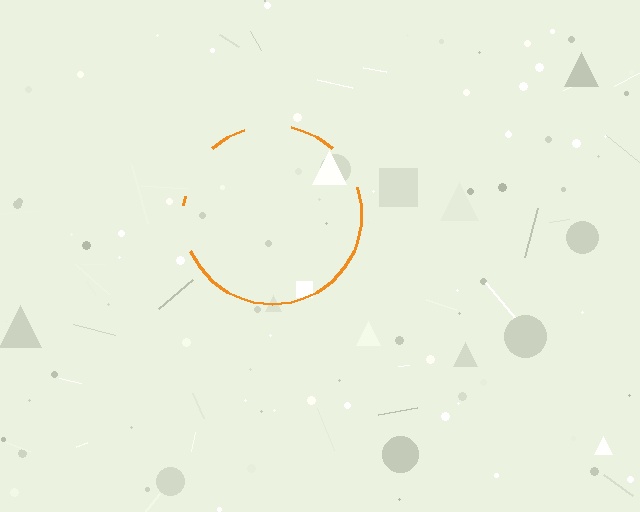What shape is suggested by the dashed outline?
The dashed outline suggests a circle.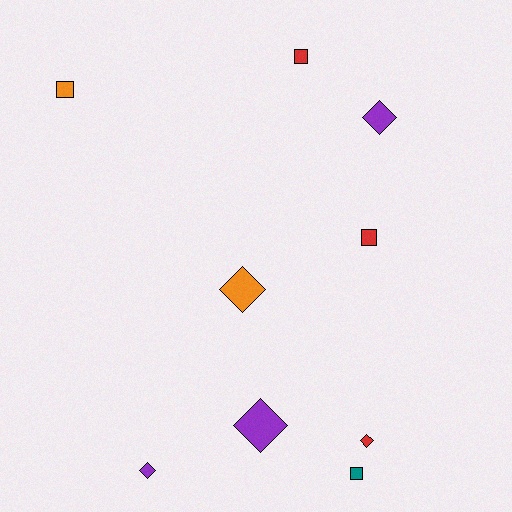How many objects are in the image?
There are 9 objects.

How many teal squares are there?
There is 1 teal square.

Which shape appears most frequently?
Diamond, with 5 objects.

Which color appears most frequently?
Red, with 3 objects.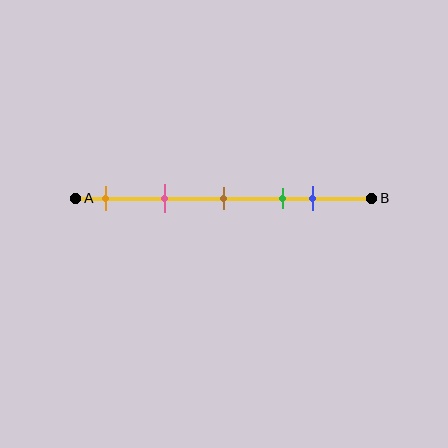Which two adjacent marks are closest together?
The green and blue marks are the closest adjacent pair.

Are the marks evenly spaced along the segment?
No, the marks are not evenly spaced.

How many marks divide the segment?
There are 5 marks dividing the segment.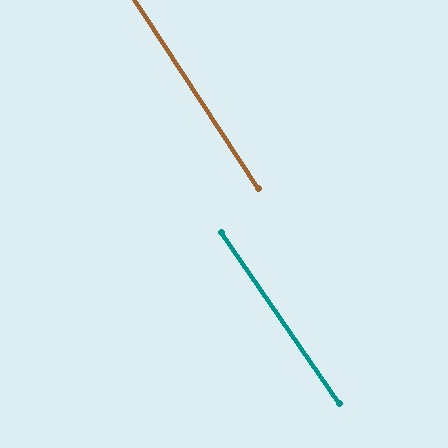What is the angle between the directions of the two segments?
Approximately 1 degree.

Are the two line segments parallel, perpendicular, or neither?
Parallel — their directions differ by only 1.4°.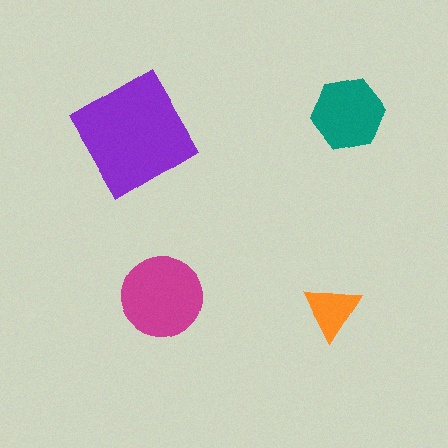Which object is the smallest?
The orange triangle.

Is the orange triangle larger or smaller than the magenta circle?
Smaller.